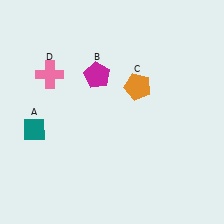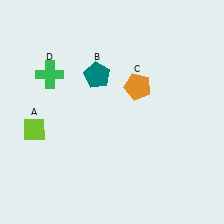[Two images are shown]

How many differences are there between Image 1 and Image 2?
There are 3 differences between the two images.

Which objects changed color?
A changed from teal to lime. B changed from magenta to teal. D changed from pink to green.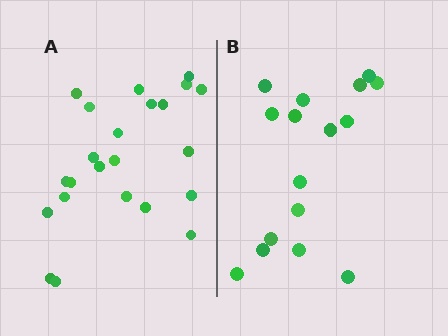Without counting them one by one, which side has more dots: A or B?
Region A (the left region) has more dots.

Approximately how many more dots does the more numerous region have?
Region A has roughly 8 or so more dots than region B.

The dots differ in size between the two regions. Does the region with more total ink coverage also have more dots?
No. Region B has more total ink coverage because its dots are larger, but region A actually contains more individual dots. Total area can be misleading — the number of items is what matters here.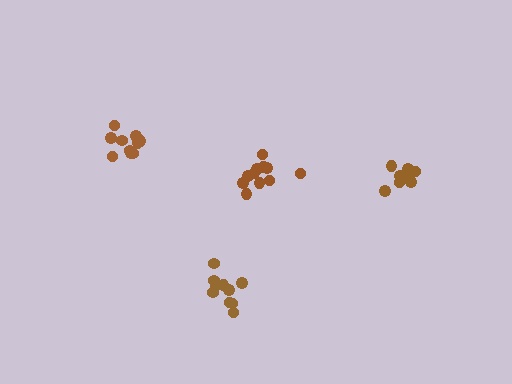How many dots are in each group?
Group 1: 8 dots, Group 2: 10 dots, Group 3: 10 dots, Group 4: 11 dots (39 total).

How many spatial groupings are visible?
There are 4 spatial groupings.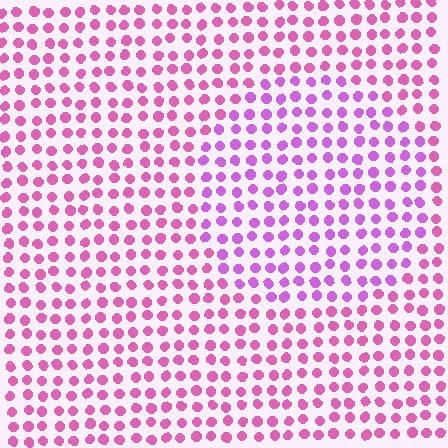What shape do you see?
I see a circle.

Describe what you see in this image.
The image is filled with small pink elements in a uniform arrangement. A circle-shaped region is visible where the elements are tinted to a slightly different hue, forming a subtle color boundary.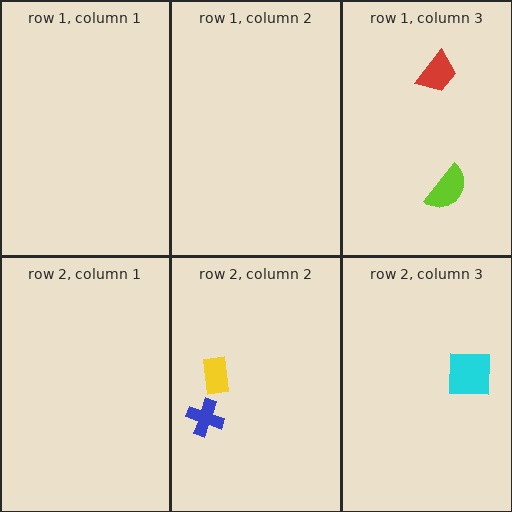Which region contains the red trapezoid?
The row 1, column 3 region.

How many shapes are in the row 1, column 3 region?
2.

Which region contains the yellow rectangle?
The row 2, column 2 region.